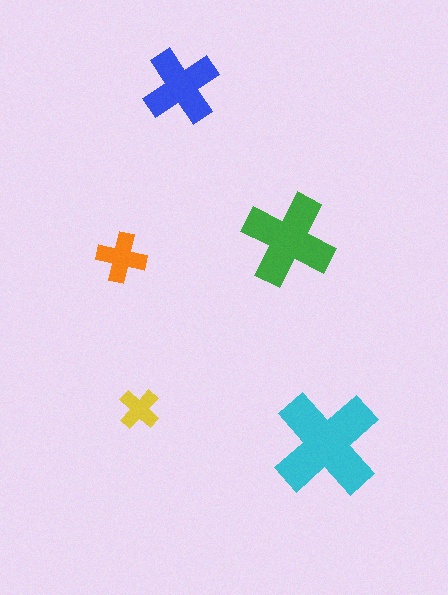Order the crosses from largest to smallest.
the cyan one, the green one, the blue one, the orange one, the yellow one.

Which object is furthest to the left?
The orange cross is leftmost.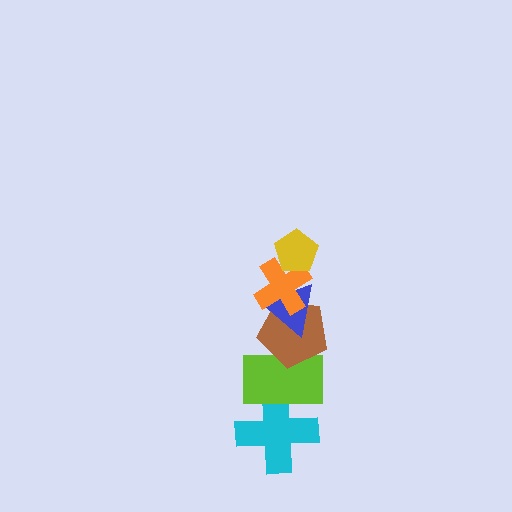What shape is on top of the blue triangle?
The orange cross is on top of the blue triangle.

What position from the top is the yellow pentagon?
The yellow pentagon is 1st from the top.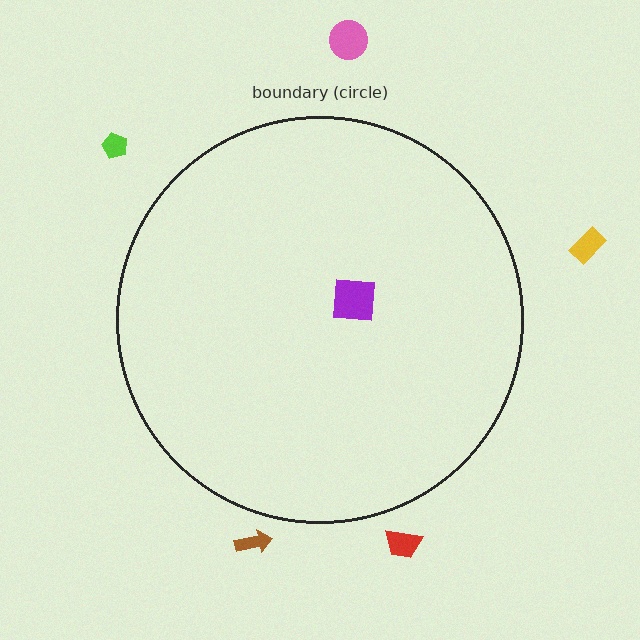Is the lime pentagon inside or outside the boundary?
Outside.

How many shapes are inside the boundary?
1 inside, 5 outside.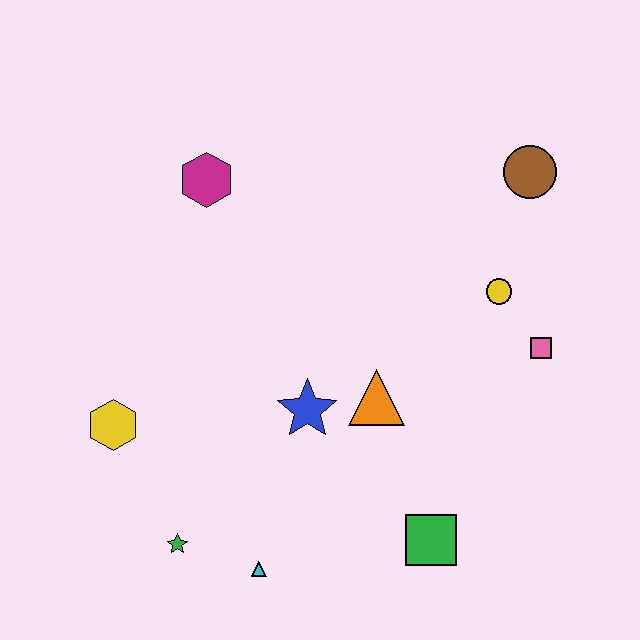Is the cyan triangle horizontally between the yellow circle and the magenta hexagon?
Yes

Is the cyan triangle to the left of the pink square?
Yes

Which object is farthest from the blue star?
The brown circle is farthest from the blue star.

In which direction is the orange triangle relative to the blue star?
The orange triangle is to the right of the blue star.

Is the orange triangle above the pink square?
No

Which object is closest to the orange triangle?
The blue star is closest to the orange triangle.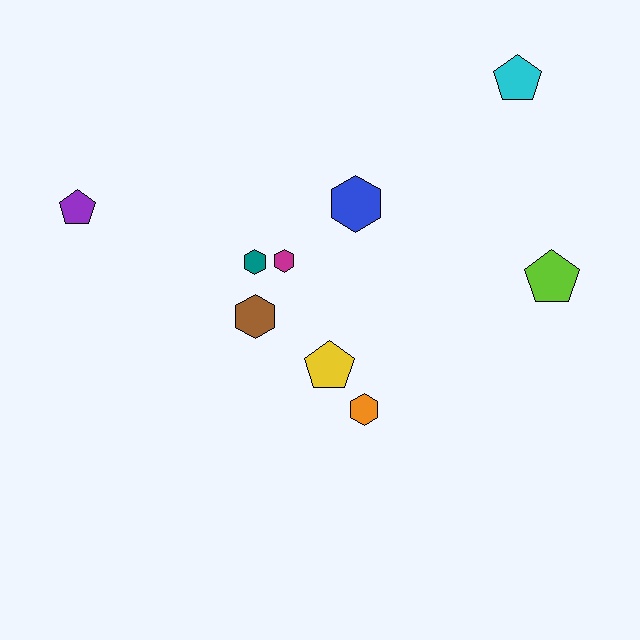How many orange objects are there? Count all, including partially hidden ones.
There is 1 orange object.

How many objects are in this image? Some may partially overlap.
There are 9 objects.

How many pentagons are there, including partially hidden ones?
There are 4 pentagons.